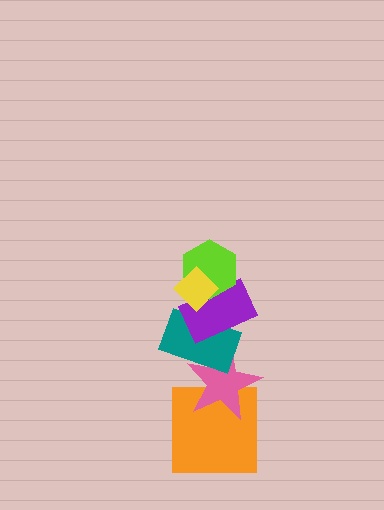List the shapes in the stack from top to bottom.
From top to bottom: the yellow diamond, the lime hexagon, the purple rectangle, the teal rectangle, the pink star, the orange square.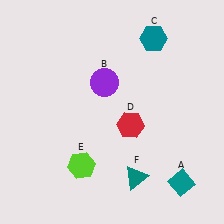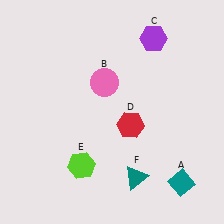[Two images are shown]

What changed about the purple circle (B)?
In Image 1, B is purple. In Image 2, it changed to pink.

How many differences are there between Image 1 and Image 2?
There are 2 differences between the two images.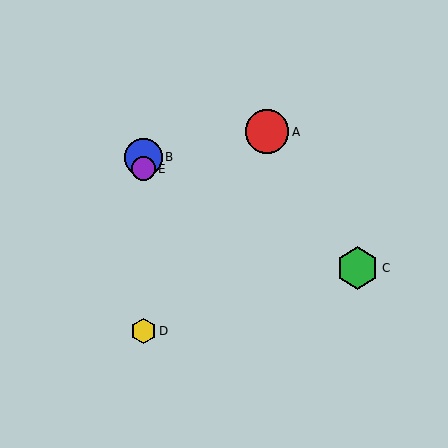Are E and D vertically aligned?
Yes, both are at x≈144.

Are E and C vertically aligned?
No, E is at x≈144 and C is at x≈358.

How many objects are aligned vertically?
3 objects (B, D, E) are aligned vertically.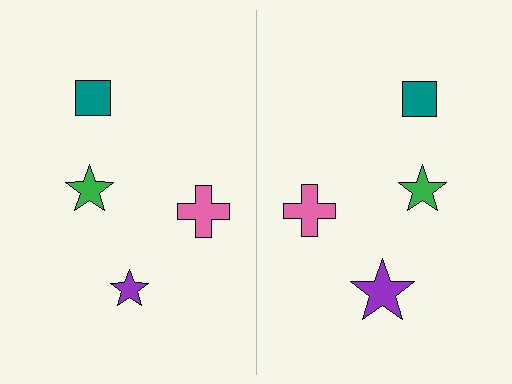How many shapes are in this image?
There are 8 shapes in this image.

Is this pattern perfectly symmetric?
No, the pattern is not perfectly symmetric. The purple star on the right side has a different size than its mirror counterpart.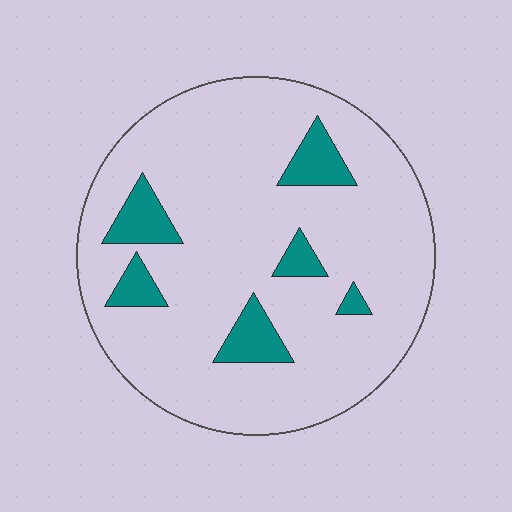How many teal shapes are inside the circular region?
6.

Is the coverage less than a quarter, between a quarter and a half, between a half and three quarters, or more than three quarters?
Less than a quarter.